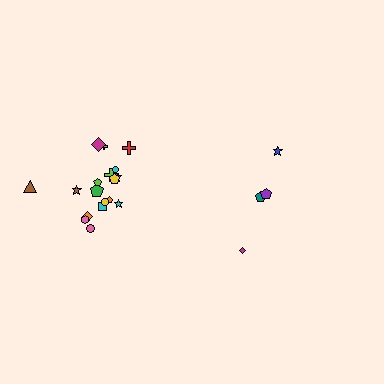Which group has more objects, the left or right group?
The left group.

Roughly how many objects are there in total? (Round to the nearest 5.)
Roughly 20 objects in total.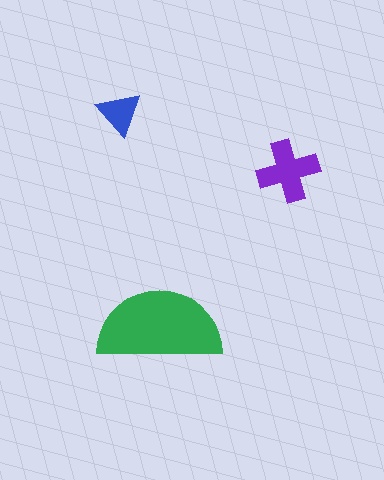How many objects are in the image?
There are 3 objects in the image.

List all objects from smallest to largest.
The blue triangle, the purple cross, the green semicircle.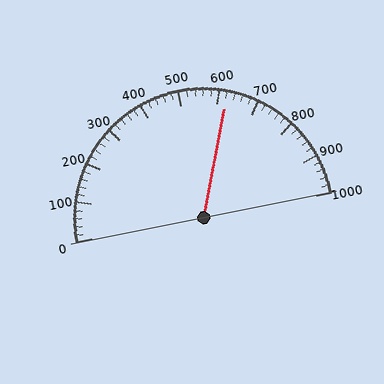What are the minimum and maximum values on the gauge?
The gauge ranges from 0 to 1000.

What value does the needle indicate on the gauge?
The needle indicates approximately 620.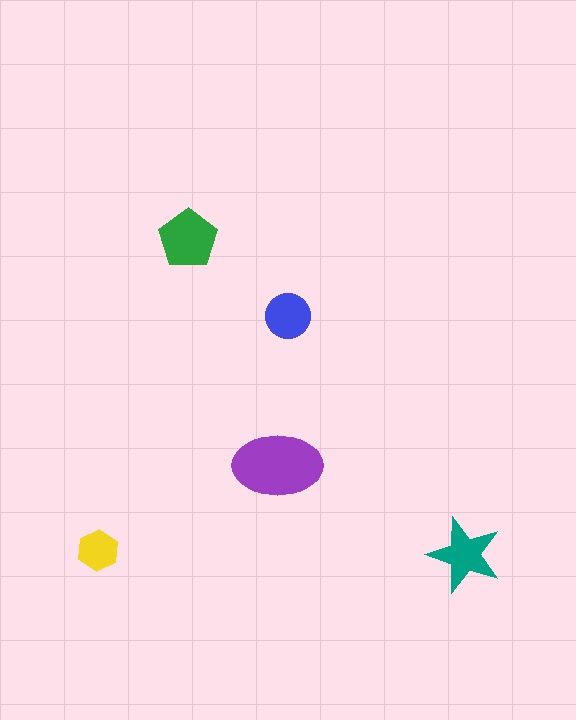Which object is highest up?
The green pentagon is topmost.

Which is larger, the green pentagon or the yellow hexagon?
The green pentagon.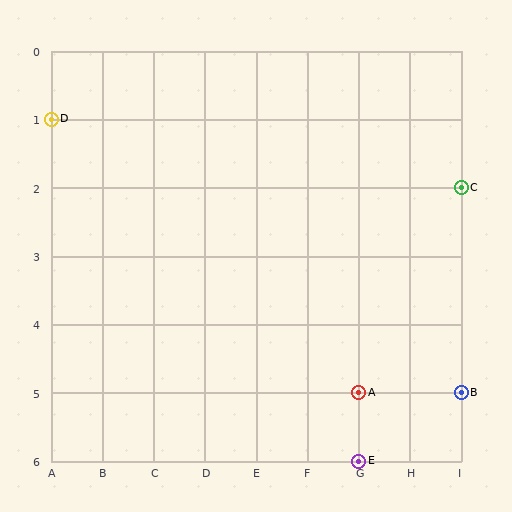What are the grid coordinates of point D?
Point D is at grid coordinates (A, 1).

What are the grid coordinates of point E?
Point E is at grid coordinates (G, 6).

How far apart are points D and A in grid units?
Points D and A are 6 columns and 4 rows apart (about 7.2 grid units diagonally).